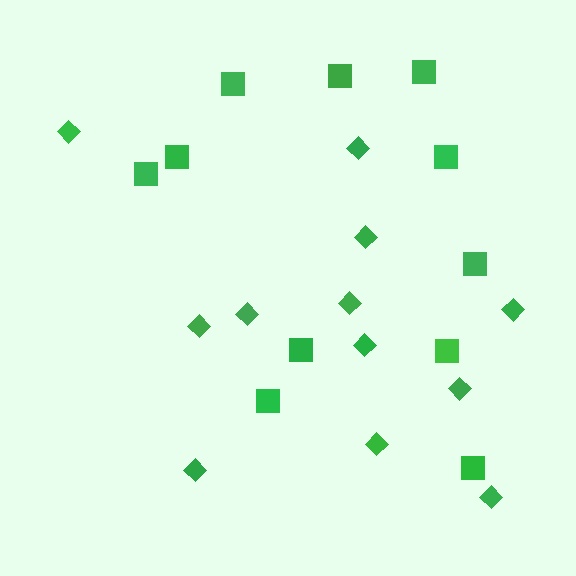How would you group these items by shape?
There are 2 groups: one group of diamonds (12) and one group of squares (11).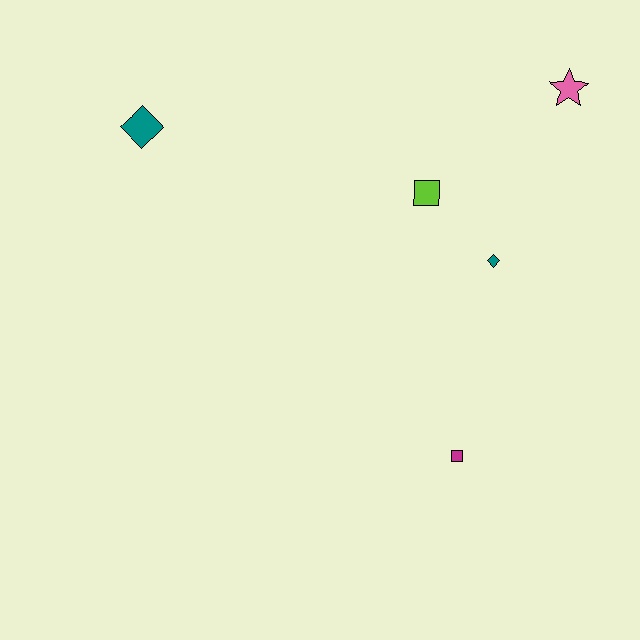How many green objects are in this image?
There are no green objects.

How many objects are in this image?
There are 5 objects.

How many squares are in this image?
There are 2 squares.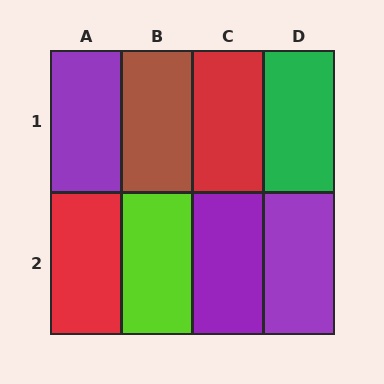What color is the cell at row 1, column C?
Red.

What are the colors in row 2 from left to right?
Red, lime, purple, purple.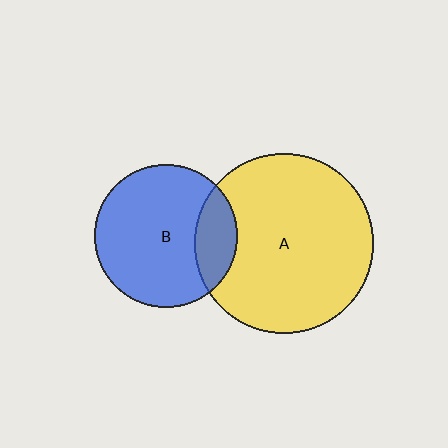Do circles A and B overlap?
Yes.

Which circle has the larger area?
Circle A (yellow).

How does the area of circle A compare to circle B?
Approximately 1.6 times.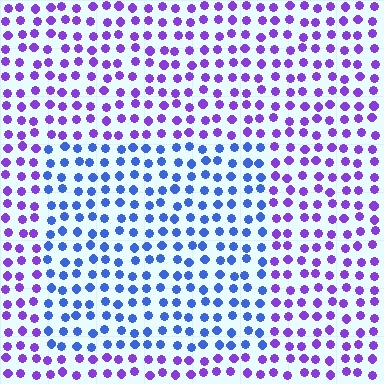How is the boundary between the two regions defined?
The boundary is defined purely by a slight shift in hue (about 46 degrees). Spacing, size, and orientation are identical on both sides.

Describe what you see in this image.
The image is filled with small purple elements in a uniform arrangement. A rectangle-shaped region is visible where the elements are tinted to a slightly different hue, forming a subtle color boundary.